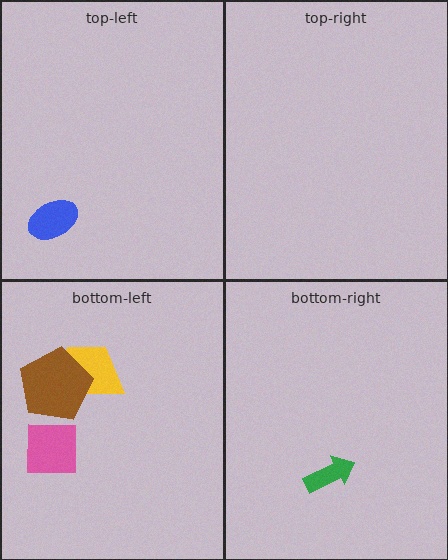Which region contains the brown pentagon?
The bottom-left region.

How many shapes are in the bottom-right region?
1.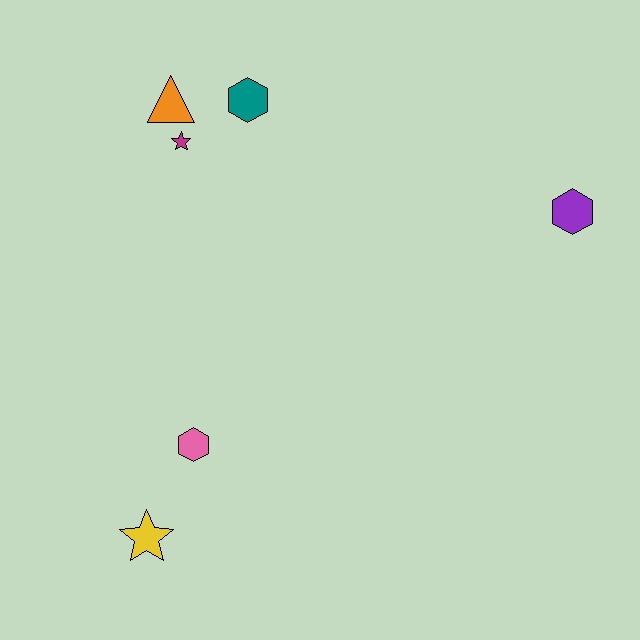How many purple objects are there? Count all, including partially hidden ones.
There is 1 purple object.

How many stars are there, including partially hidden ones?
There are 2 stars.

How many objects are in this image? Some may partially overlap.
There are 6 objects.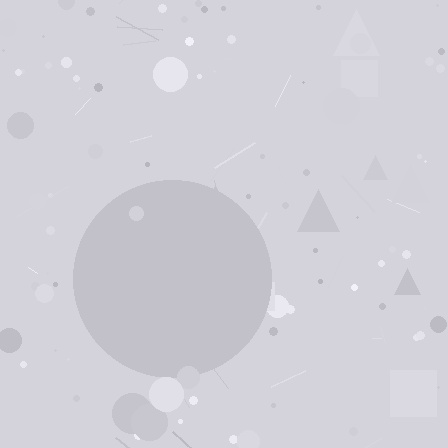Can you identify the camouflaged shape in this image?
The camouflaged shape is a circle.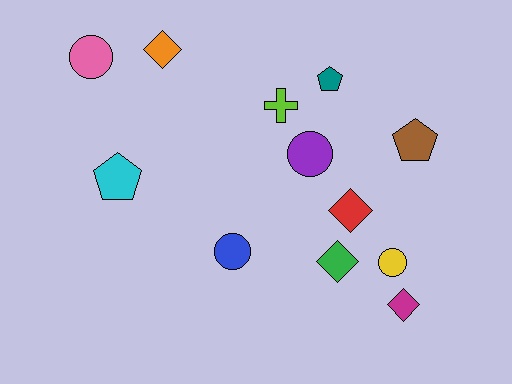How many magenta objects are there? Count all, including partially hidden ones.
There is 1 magenta object.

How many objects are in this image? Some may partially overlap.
There are 12 objects.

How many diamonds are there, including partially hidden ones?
There are 4 diamonds.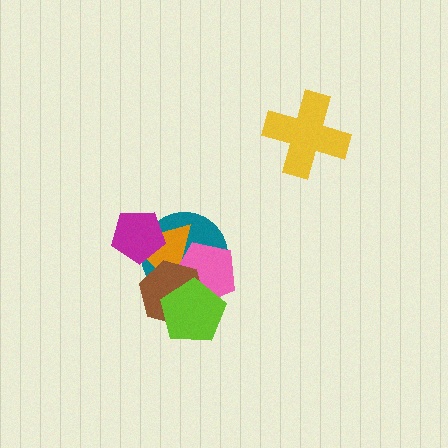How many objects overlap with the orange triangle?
4 objects overlap with the orange triangle.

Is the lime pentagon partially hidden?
No, no other shape covers it.